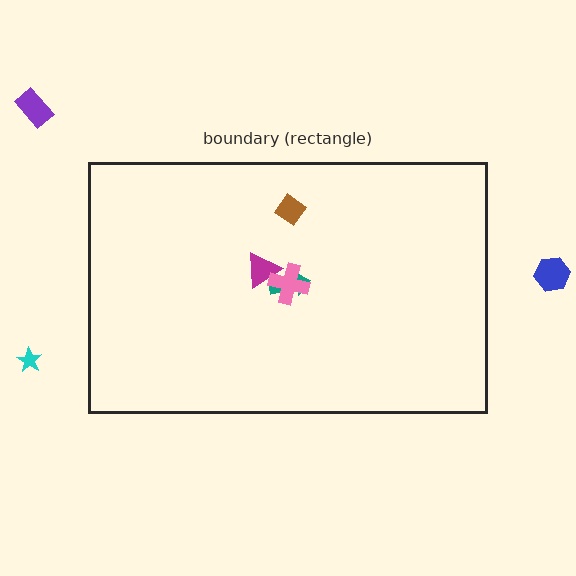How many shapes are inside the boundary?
4 inside, 3 outside.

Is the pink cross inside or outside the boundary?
Inside.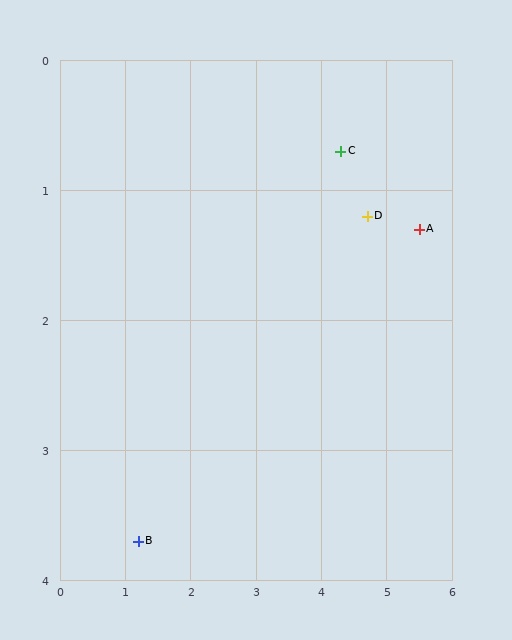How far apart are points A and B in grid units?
Points A and B are about 4.9 grid units apart.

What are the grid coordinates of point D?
Point D is at approximately (4.7, 1.2).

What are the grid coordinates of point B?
Point B is at approximately (1.2, 3.7).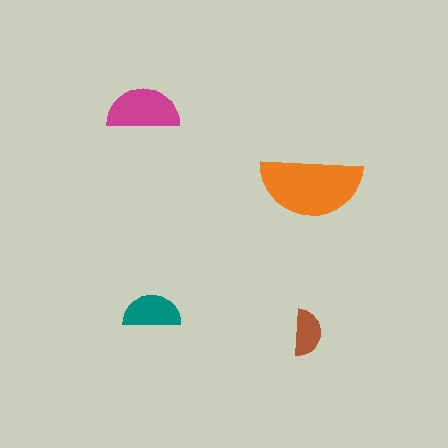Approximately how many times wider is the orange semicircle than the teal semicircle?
About 2 times wider.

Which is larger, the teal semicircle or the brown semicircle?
The teal one.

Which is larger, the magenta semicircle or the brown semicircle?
The magenta one.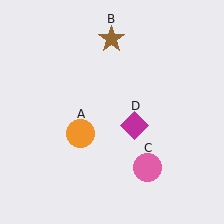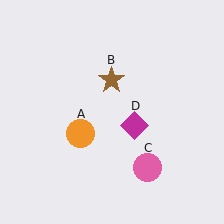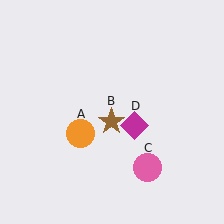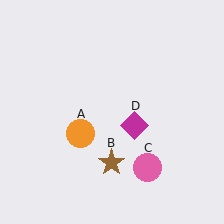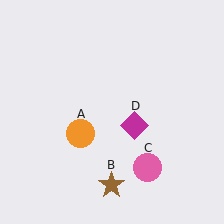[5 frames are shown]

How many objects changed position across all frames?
1 object changed position: brown star (object B).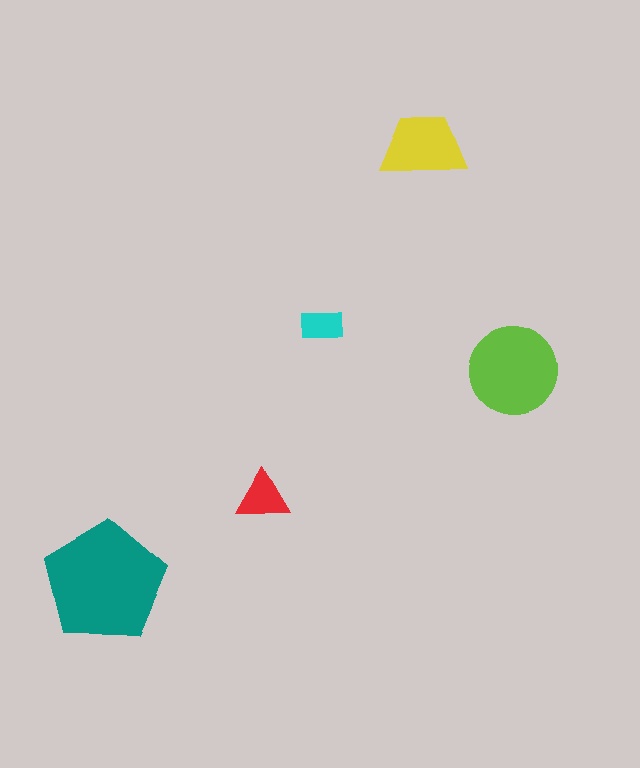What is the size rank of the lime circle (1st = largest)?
2nd.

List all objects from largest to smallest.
The teal pentagon, the lime circle, the yellow trapezoid, the red triangle, the cyan rectangle.